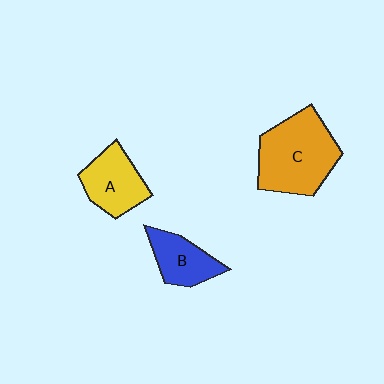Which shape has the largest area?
Shape C (orange).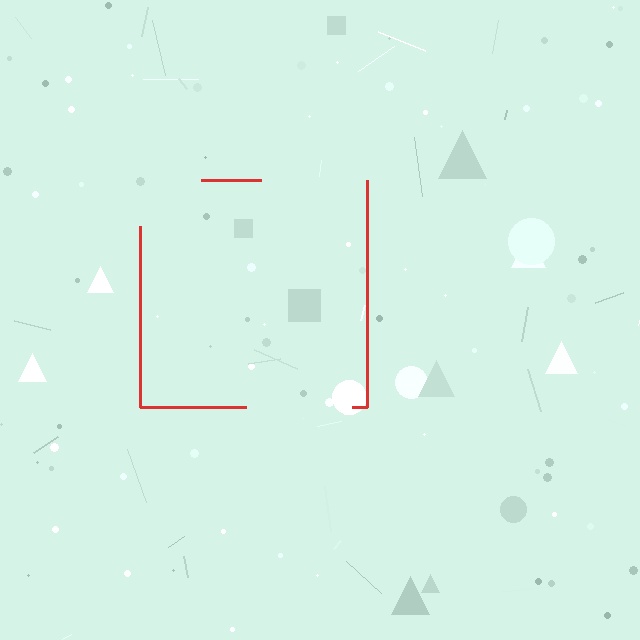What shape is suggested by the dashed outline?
The dashed outline suggests a square.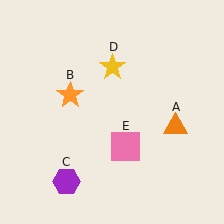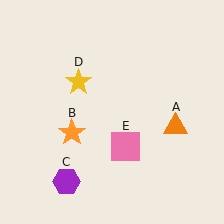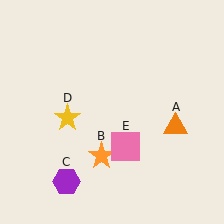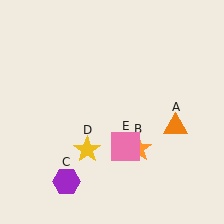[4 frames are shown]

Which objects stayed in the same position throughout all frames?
Orange triangle (object A) and purple hexagon (object C) and pink square (object E) remained stationary.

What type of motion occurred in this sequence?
The orange star (object B), yellow star (object D) rotated counterclockwise around the center of the scene.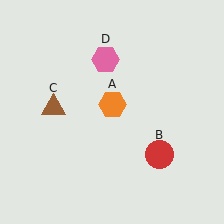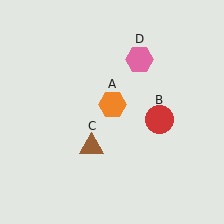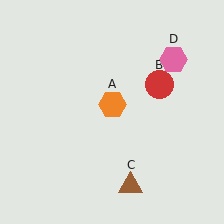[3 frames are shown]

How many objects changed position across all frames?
3 objects changed position: red circle (object B), brown triangle (object C), pink hexagon (object D).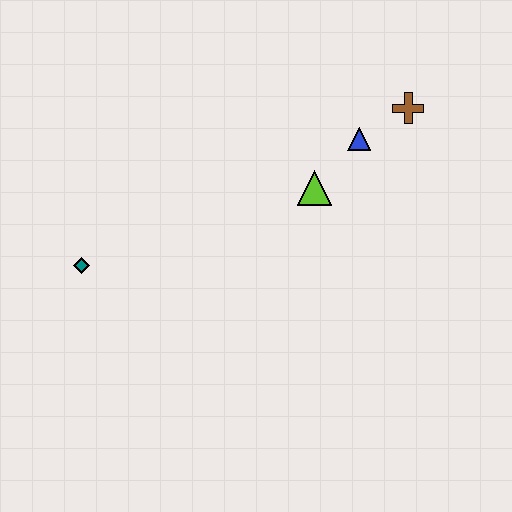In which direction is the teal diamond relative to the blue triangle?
The teal diamond is to the left of the blue triangle.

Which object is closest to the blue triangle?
The brown cross is closest to the blue triangle.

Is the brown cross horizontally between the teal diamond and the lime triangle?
No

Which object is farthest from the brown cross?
The teal diamond is farthest from the brown cross.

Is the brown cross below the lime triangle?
No